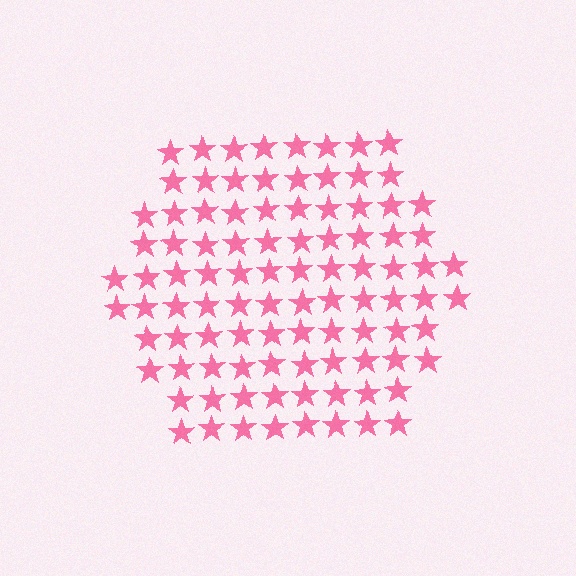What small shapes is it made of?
It is made of small stars.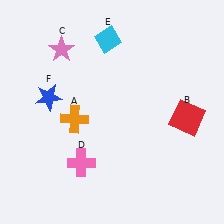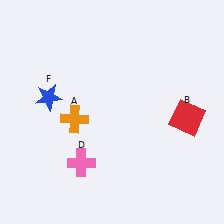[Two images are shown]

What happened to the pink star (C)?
The pink star (C) was removed in Image 2. It was in the top-left area of Image 1.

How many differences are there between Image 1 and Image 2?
There are 2 differences between the two images.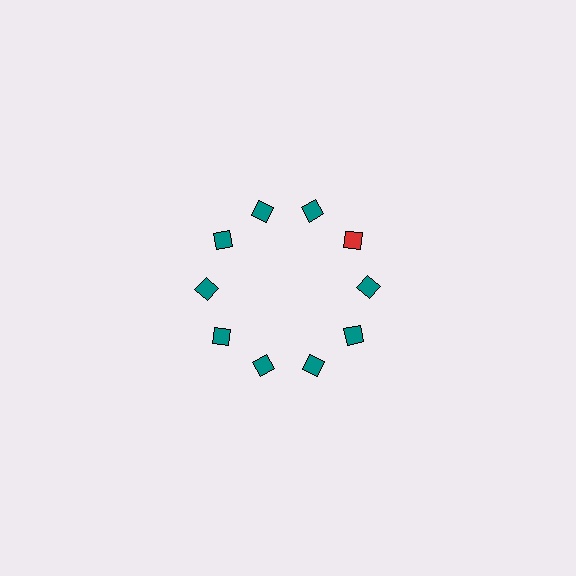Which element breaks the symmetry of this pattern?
The red diamond at roughly the 2 o'clock position breaks the symmetry. All other shapes are teal diamonds.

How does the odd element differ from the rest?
It has a different color: red instead of teal.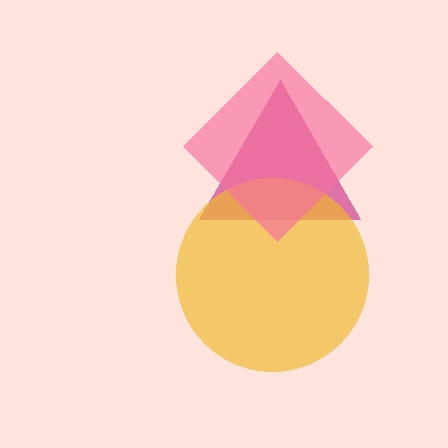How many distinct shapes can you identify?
There are 3 distinct shapes: a magenta triangle, a yellow circle, a pink diamond.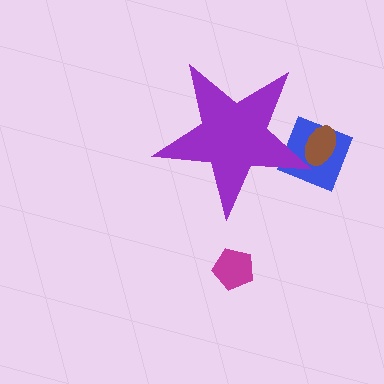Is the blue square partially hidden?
Yes, the blue square is partially hidden behind the purple star.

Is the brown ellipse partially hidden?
Yes, the brown ellipse is partially hidden behind the purple star.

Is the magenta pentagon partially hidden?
No, the magenta pentagon is fully visible.